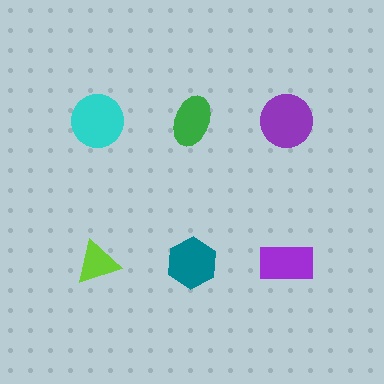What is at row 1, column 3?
A purple circle.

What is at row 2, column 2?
A teal hexagon.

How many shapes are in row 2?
3 shapes.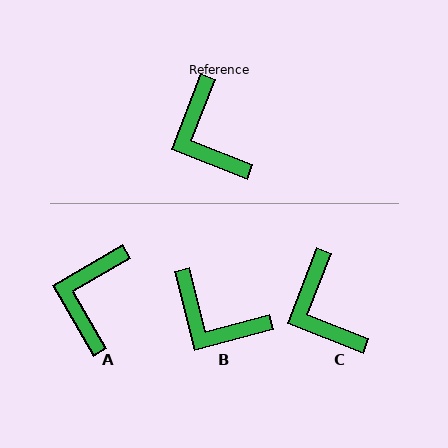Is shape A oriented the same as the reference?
No, it is off by about 39 degrees.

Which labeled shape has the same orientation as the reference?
C.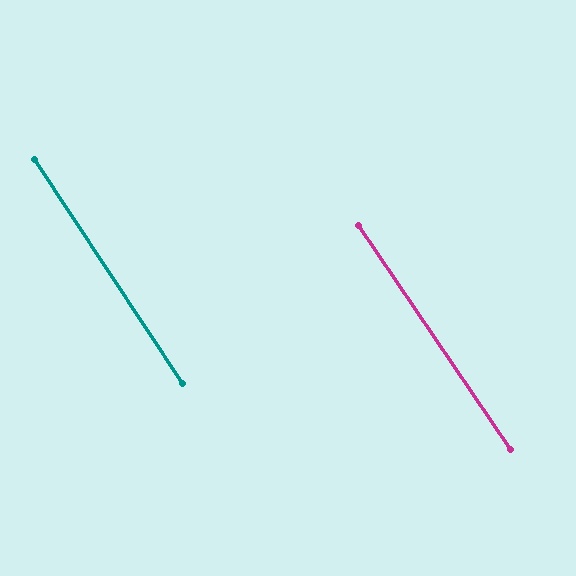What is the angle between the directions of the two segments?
Approximately 1 degree.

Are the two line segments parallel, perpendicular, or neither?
Parallel — their directions differ by only 0.8°.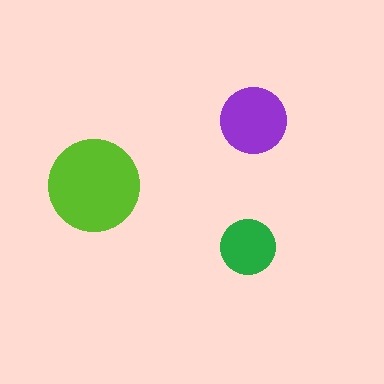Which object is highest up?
The purple circle is topmost.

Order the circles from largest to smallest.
the lime one, the purple one, the green one.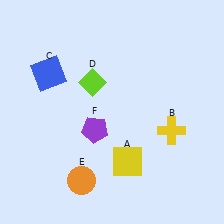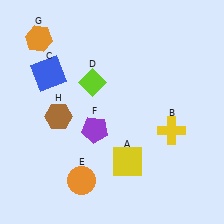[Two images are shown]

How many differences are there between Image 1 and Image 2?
There are 2 differences between the two images.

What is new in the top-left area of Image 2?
An orange hexagon (G) was added in the top-left area of Image 2.